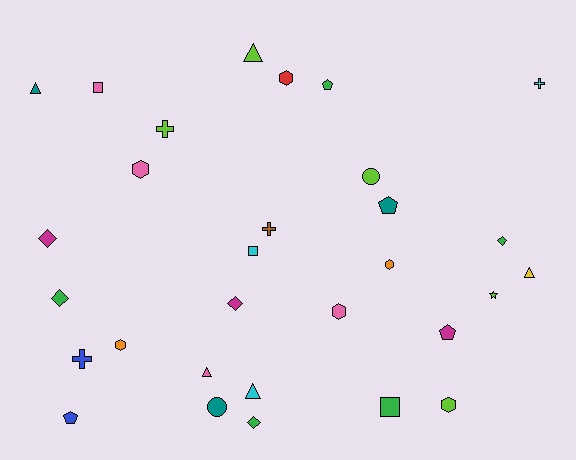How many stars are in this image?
There is 1 star.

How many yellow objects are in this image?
There is 1 yellow object.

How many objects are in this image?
There are 30 objects.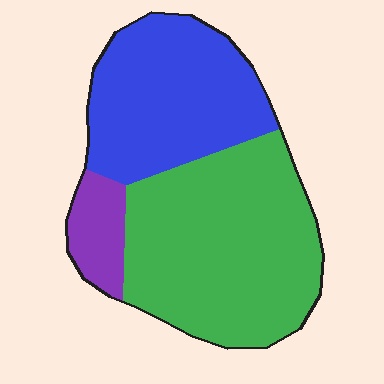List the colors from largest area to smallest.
From largest to smallest: green, blue, purple.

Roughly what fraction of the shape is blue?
Blue takes up about three eighths (3/8) of the shape.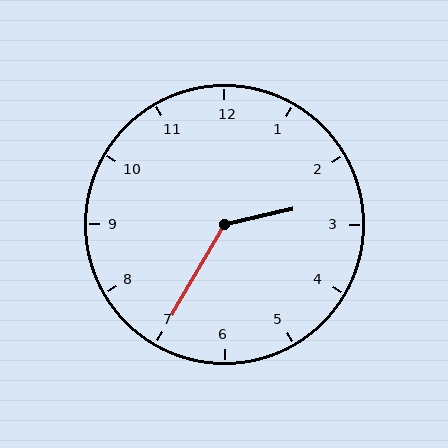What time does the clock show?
2:35.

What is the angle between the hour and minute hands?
Approximately 132 degrees.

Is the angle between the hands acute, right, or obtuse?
It is obtuse.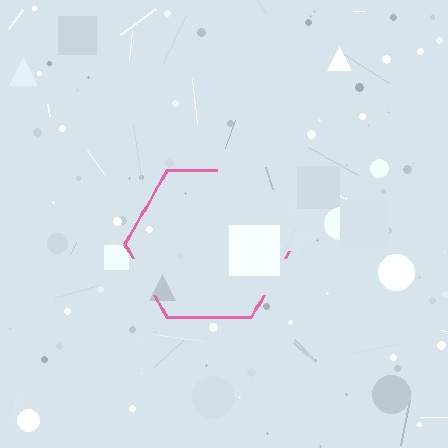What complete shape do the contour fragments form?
The contour fragments form a hexagon.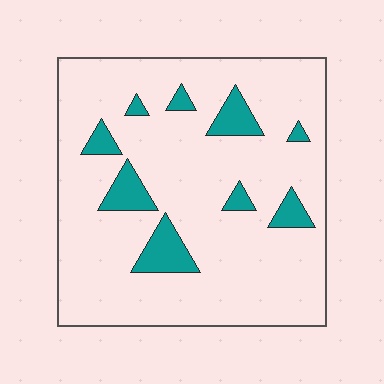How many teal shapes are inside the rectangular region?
9.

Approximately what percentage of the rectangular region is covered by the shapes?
Approximately 10%.